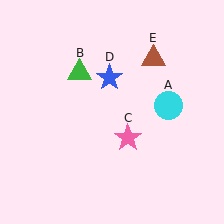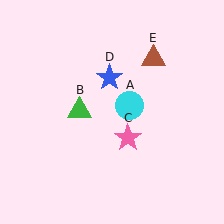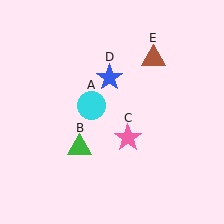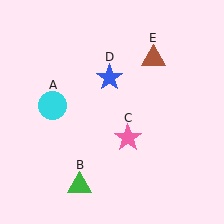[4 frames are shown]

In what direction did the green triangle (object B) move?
The green triangle (object B) moved down.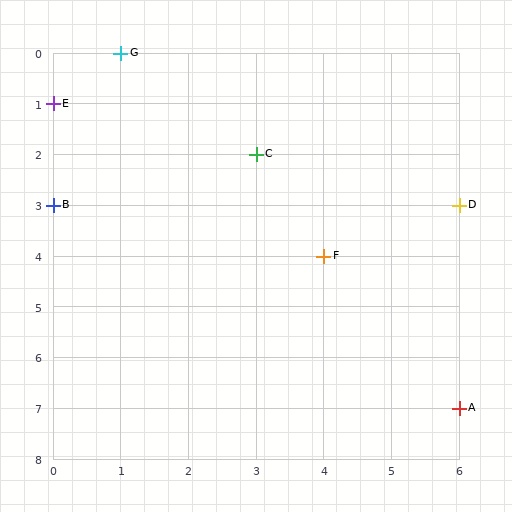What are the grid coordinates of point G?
Point G is at grid coordinates (1, 0).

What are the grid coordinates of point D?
Point D is at grid coordinates (6, 3).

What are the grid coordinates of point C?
Point C is at grid coordinates (3, 2).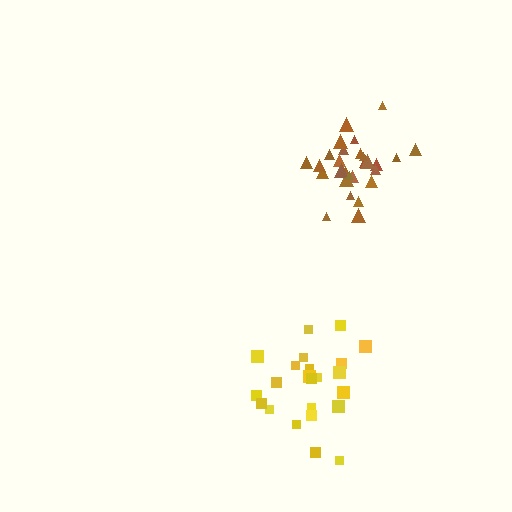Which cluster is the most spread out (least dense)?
Yellow.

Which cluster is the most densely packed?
Brown.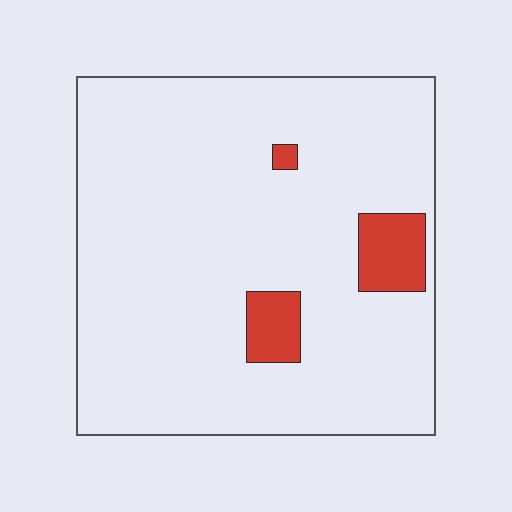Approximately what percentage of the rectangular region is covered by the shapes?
Approximately 10%.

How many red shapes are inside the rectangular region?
3.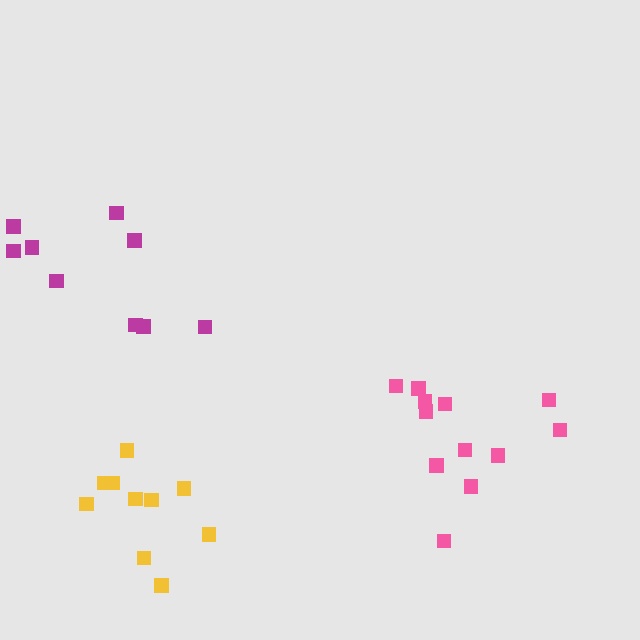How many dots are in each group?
Group 1: 9 dots, Group 2: 12 dots, Group 3: 10 dots (31 total).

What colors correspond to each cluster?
The clusters are colored: magenta, pink, yellow.